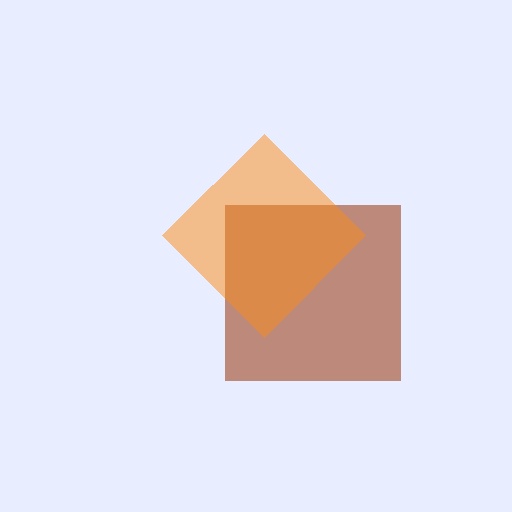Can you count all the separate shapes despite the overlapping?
Yes, there are 2 separate shapes.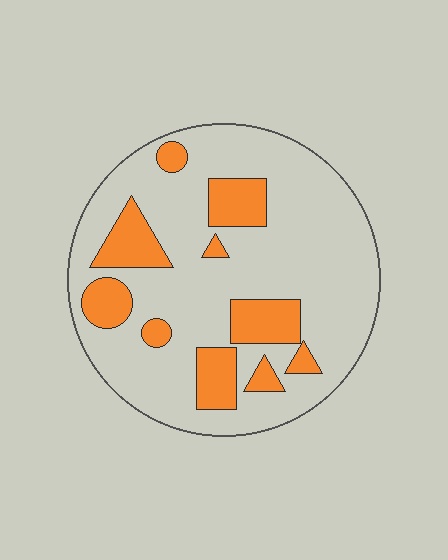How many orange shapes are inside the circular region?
10.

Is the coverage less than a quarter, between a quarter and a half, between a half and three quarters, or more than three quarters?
Less than a quarter.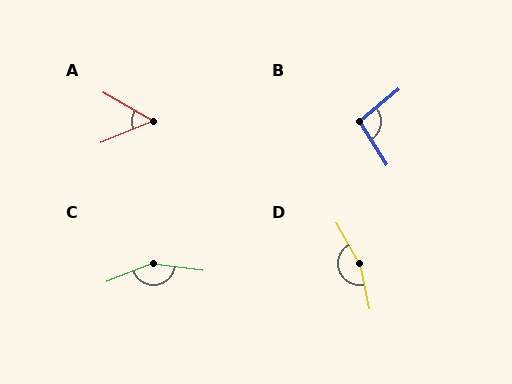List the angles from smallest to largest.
A (52°), B (97°), C (150°), D (163°).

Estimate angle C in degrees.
Approximately 150 degrees.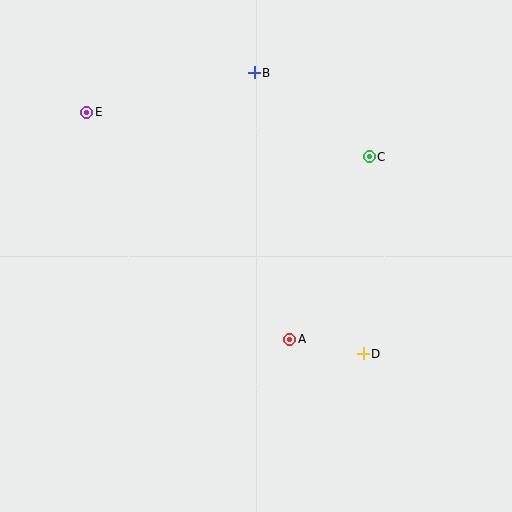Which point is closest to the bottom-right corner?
Point D is closest to the bottom-right corner.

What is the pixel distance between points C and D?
The distance between C and D is 197 pixels.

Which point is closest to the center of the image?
Point A at (290, 339) is closest to the center.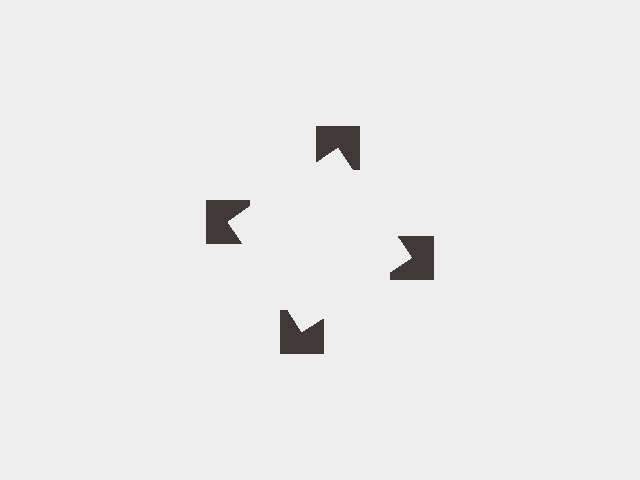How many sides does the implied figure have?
4 sides.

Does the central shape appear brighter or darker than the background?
It typically appears slightly brighter than the background, even though no actual brightness change is drawn.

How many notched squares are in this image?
There are 4 — one at each vertex of the illusory square.